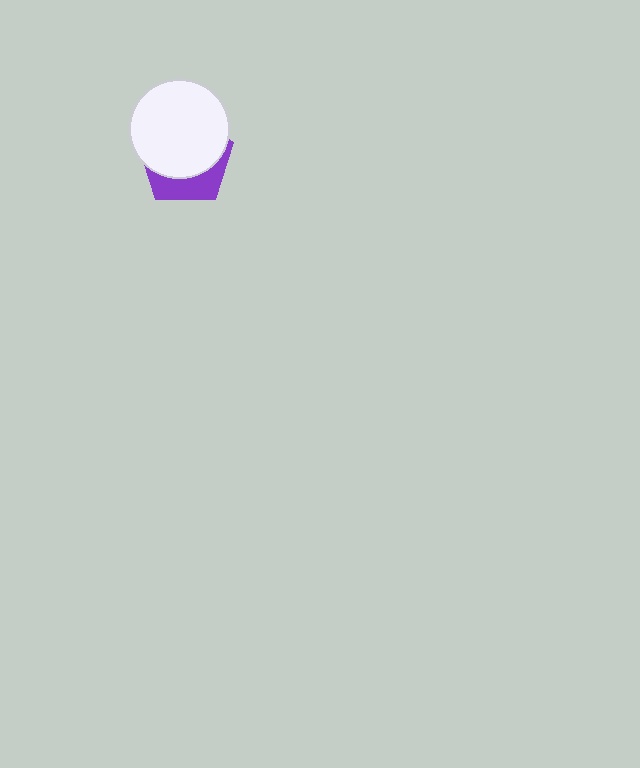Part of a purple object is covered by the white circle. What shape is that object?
It is a pentagon.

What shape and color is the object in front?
The object in front is a white circle.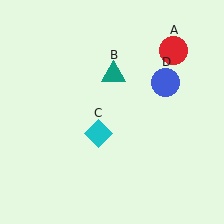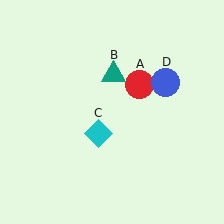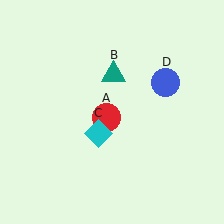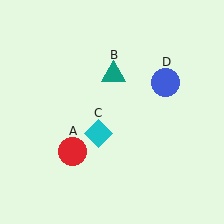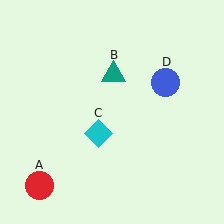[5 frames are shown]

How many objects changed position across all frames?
1 object changed position: red circle (object A).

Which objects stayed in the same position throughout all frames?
Teal triangle (object B) and cyan diamond (object C) and blue circle (object D) remained stationary.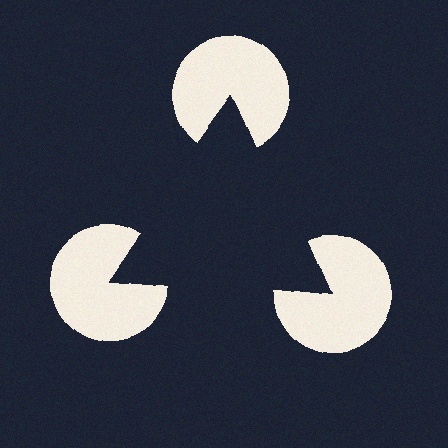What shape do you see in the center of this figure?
An illusory triangle — its edges are inferred from the aligned wedge cuts in the pac-man discs, not physically drawn.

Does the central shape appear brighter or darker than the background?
It typically appears slightly darker than the background, even though no actual brightness change is drawn.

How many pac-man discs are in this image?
There are 3 — one at each vertex of the illusory triangle.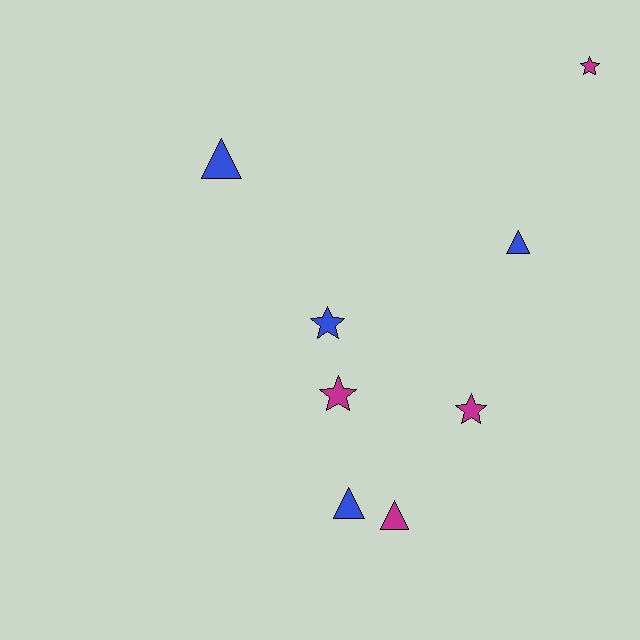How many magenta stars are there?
There are 3 magenta stars.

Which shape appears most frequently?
Triangle, with 4 objects.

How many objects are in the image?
There are 8 objects.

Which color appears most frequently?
Blue, with 4 objects.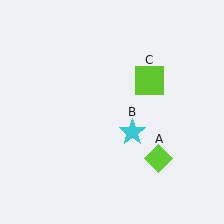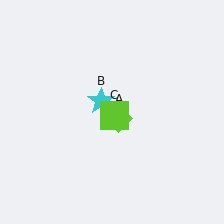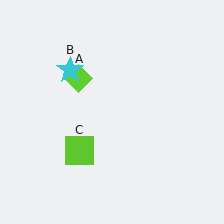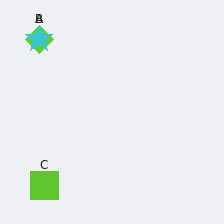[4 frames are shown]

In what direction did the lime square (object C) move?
The lime square (object C) moved down and to the left.